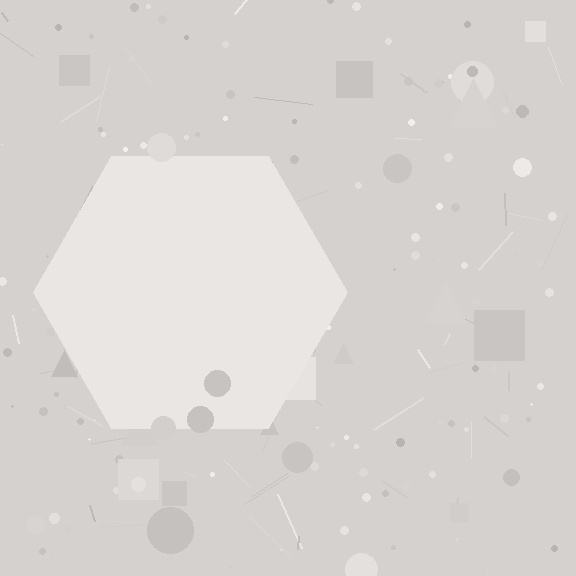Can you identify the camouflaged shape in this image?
The camouflaged shape is a hexagon.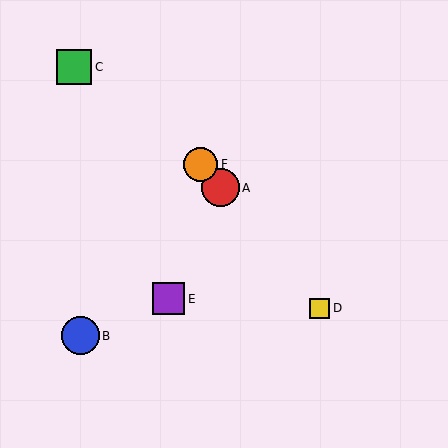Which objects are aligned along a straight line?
Objects A, D, F are aligned along a straight line.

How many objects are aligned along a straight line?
3 objects (A, D, F) are aligned along a straight line.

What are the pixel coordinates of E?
Object E is at (169, 299).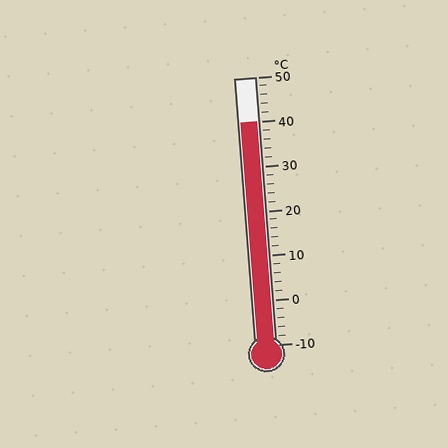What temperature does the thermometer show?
The thermometer shows approximately 40°C.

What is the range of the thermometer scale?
The thermometer scale ranges from -10°C to 50°C.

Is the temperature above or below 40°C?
The temperature is at 40°C.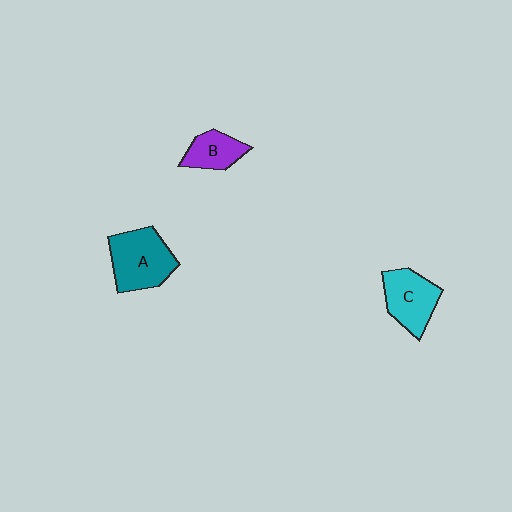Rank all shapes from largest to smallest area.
From largest to smallest: A (teal), C (cyan), B (purple).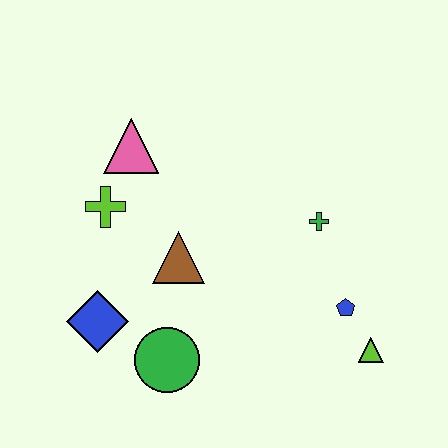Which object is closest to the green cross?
The blue pentagon is closest to the green cross.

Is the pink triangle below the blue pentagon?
No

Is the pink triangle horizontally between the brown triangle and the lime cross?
Yes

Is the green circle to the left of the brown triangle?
Yes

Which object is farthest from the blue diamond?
The lime triangle is farthest from the blue diamond.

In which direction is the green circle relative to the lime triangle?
The green circle is to the left of the lime triangle.